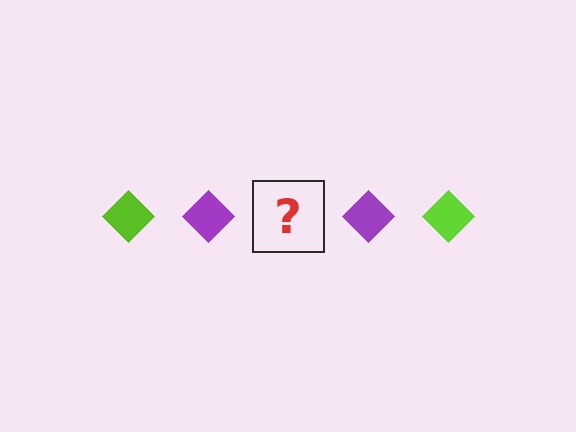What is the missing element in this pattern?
The missing element is a lime diamond.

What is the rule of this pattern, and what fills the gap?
The rule is that the pattern cycles through lime, purple diamonds. The gap should be filled with a lime diamond.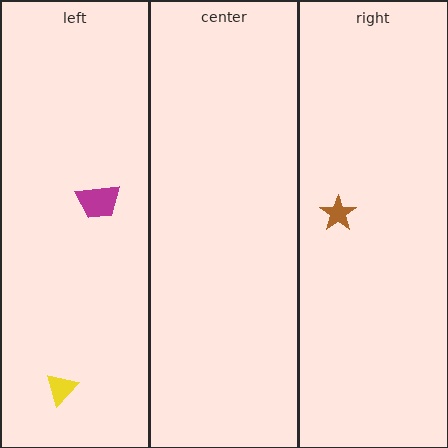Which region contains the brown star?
The right region.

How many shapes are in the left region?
2.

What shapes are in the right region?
The brown star.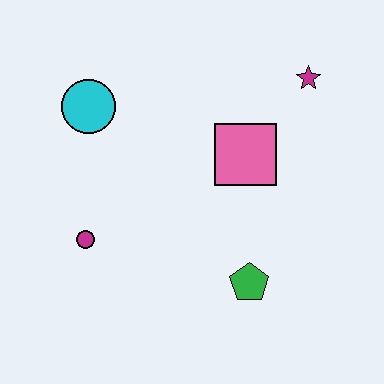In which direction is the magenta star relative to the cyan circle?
The magenta star is to the right of the cyan circle.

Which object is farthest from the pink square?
The magenta circle is farthest from the pink square.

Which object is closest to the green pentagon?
The pink square is closest to the green pentagon.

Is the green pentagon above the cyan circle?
No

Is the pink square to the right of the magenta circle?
Yes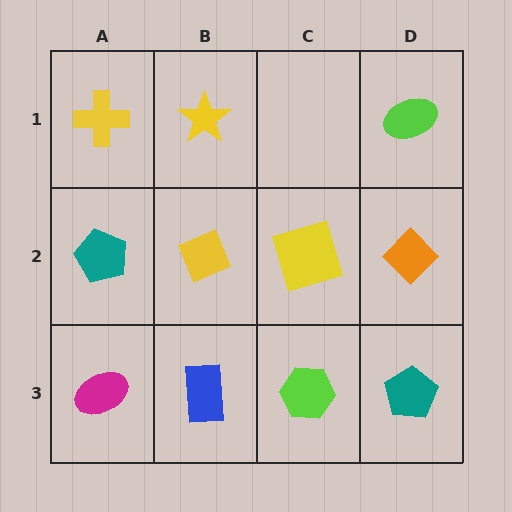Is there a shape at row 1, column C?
No, that cell is empty.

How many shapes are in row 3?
4 shapes.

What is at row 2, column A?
A teal pentagon.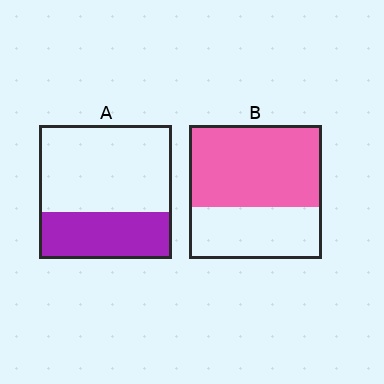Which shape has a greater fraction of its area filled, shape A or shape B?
Shape B.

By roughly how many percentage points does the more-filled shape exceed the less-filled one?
By roughly 25 percentage points (B over A).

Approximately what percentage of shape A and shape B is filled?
A is approximately 35% and B is approximately 60%.